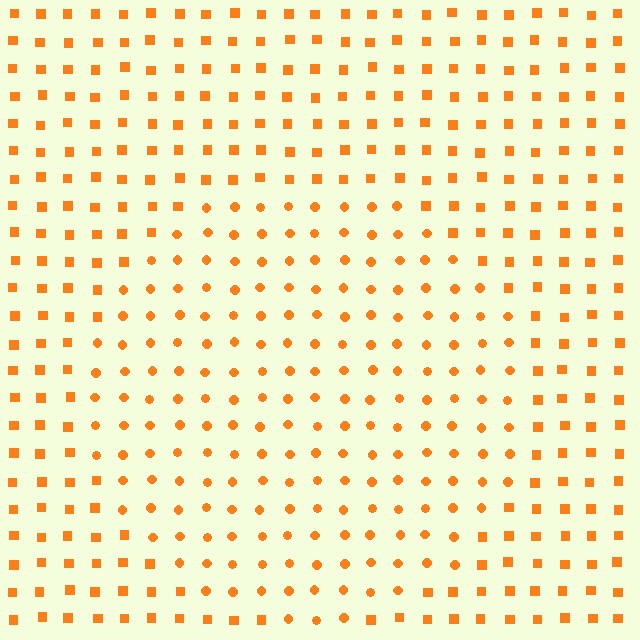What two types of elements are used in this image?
The image uses circles inside the circle region and squares outside it.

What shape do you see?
I see a circle.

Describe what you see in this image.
The image is filled with small orange elements arranged in a uniform grid. A circle-shaped region contains circles, while the surrounding area contains squares. The boundary is defined purely by the change in element shape.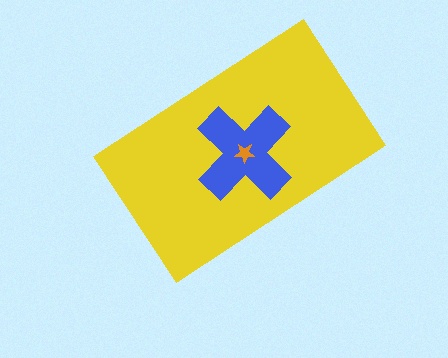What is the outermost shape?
The yellow rectangle.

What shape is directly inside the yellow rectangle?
The blue cross.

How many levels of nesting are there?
3.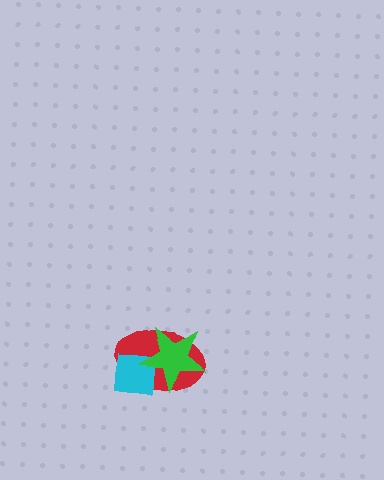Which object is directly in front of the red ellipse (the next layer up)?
The cyan square is directly in front of the red ellipse.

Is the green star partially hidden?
No, no other shape covers it.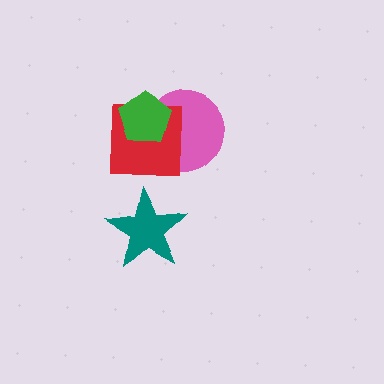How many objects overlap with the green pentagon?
2 objects overlap with the green pentagon.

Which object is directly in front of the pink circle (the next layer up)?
The red square is directly in front of the pink circle.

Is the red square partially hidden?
Yes, it is partially covered by another shape.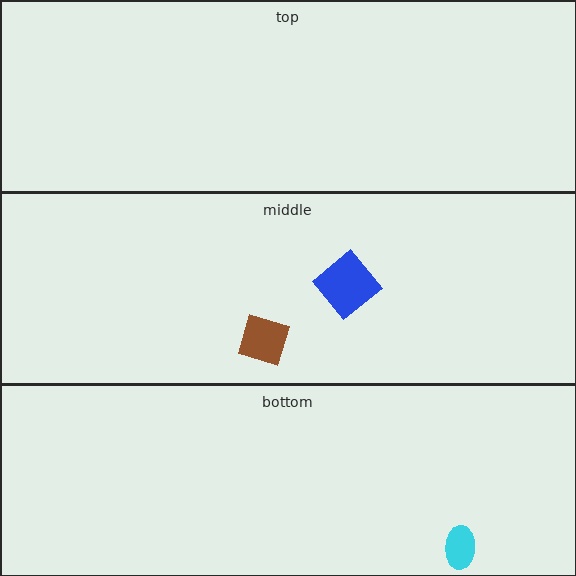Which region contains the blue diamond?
The middle region.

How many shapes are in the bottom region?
1.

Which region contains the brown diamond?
The middle region.